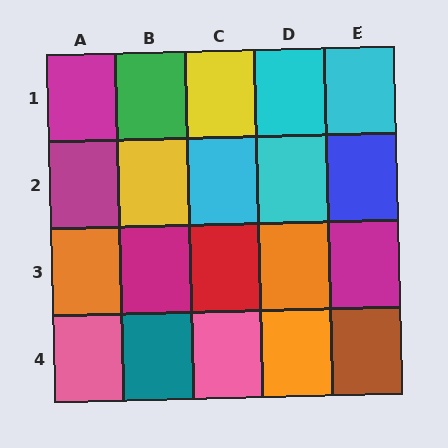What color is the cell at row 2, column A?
Magenta.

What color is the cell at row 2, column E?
Blue.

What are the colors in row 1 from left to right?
Magenta, green, yellow, cyan, cyan.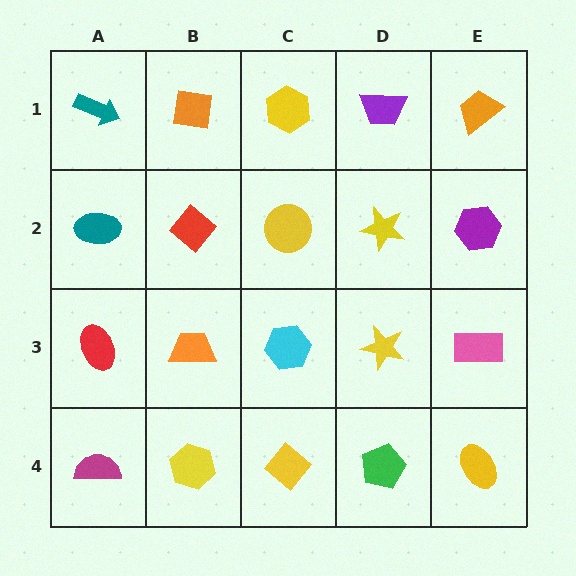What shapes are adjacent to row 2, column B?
An orange square (row 1, column B), an orange trapezoid (row 3, column B), a teal ellipse (row 2, column A), a yellow circle (row 2, column C).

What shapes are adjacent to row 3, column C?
A yellow circle (row 2, column C), a yellow diamond (row 4, column C), an orange trapezoid (row 3, column B), a yellow star (row 3, column D).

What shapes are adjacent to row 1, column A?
A teal ellipse (row 2, column A), an orange square (row 1, column B).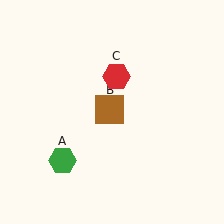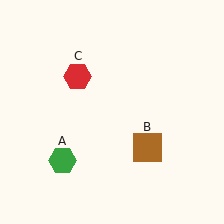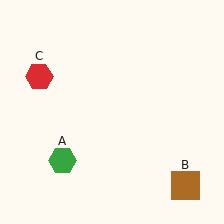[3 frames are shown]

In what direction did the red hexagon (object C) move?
The red hexagon (object C) moved left.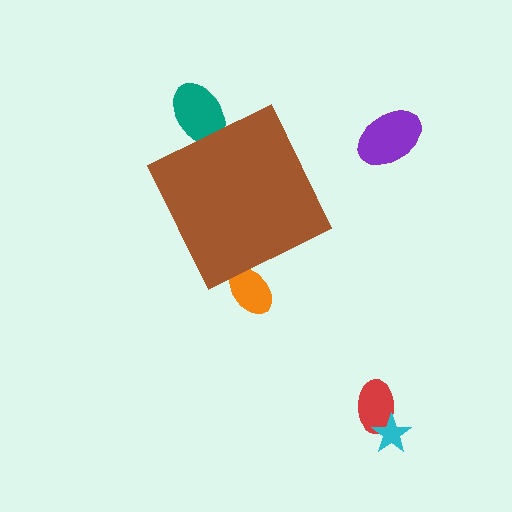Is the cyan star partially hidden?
No, the cyan star is fully visible.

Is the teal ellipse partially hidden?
Yes, the teal ellipse is partially hidden behind the brown diamond.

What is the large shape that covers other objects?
A brown diamond.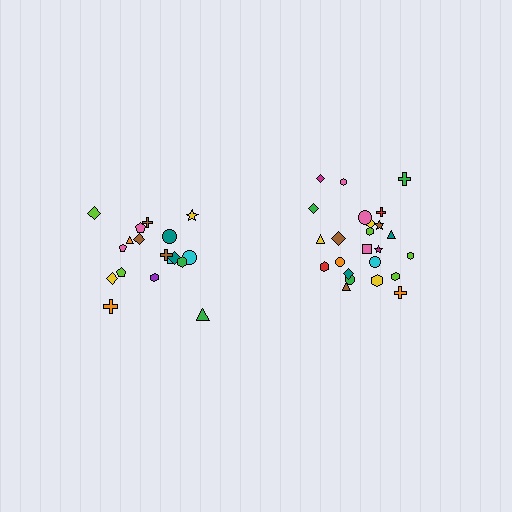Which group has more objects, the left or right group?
The right group.